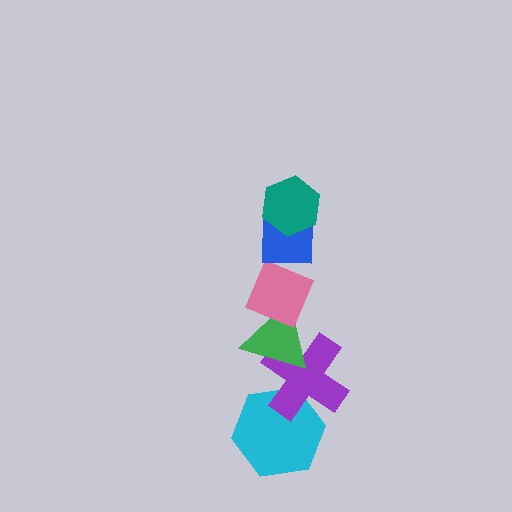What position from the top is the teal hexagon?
The teal hexagon is 1st from the top.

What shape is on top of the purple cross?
The green triangle is on top of the purple cross.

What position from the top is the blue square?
The blue square is 2nd from the top.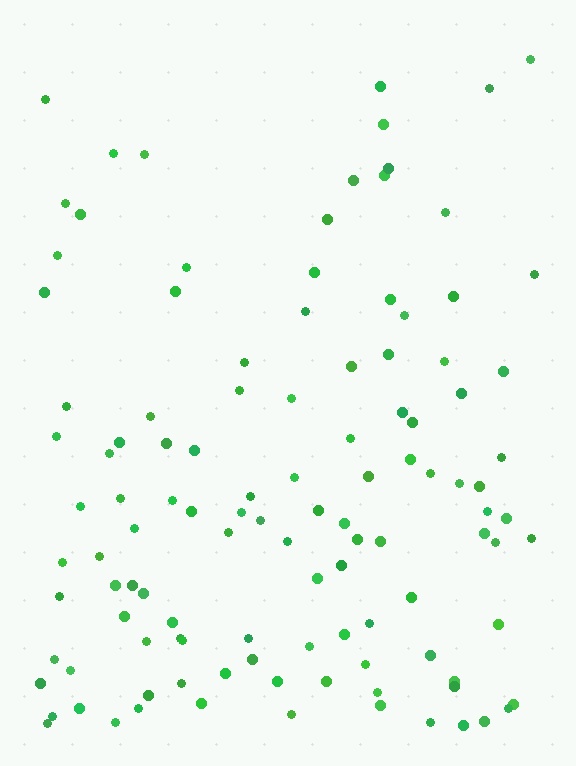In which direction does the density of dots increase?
From top to bottom, with the bottom side densest.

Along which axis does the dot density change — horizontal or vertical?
Vertical.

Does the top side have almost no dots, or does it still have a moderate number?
Still a moderate number, just noticeably fewer than the bottom.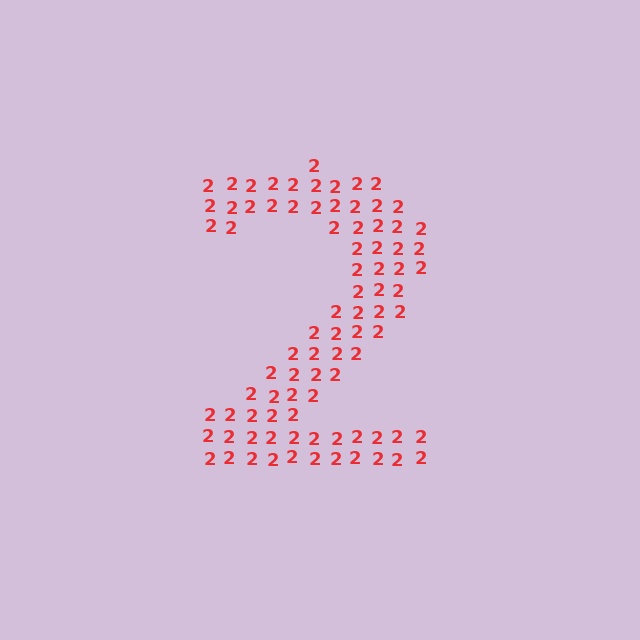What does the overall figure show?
The overall figure shows the digit 2.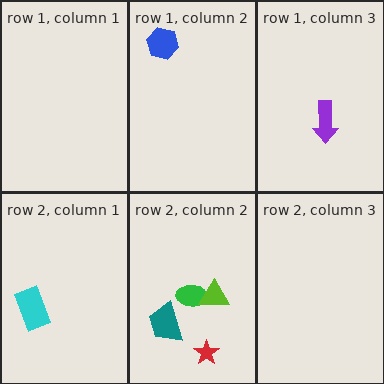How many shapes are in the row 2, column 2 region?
4.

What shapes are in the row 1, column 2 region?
The blue hexagon.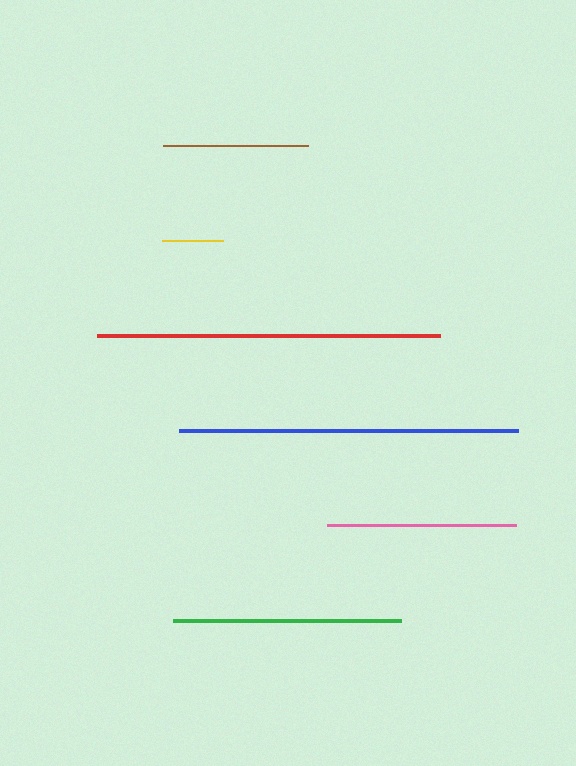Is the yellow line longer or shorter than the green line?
The green line is longer than the yellow line.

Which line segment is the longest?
The red line is the longest at approximately 342 pixels.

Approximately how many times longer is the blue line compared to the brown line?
The blue line is approximately 2.3 times the length of the brown line.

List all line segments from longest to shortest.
From longest to shortest: red, blue, green, pink, brown, yellow.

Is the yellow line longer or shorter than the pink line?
The pink line is longer than the yellow line.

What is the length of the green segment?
The green segment is approximately 228 pixels long.